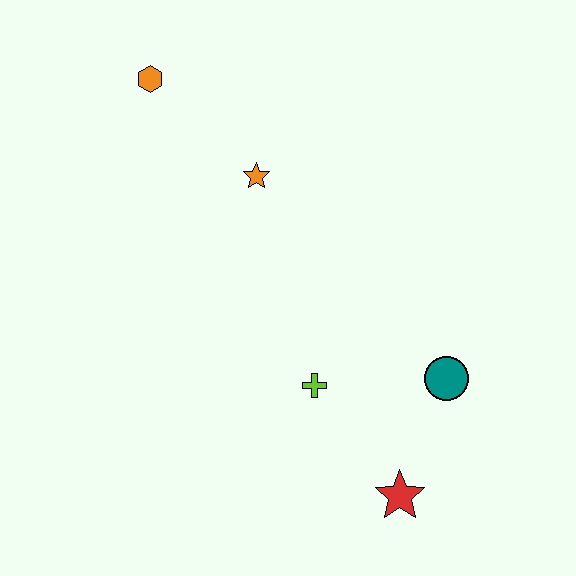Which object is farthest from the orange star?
The red star is farthest from the orange star.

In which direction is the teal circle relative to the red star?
The teal circle is above the red star.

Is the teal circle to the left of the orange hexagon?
No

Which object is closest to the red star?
The teal circle is closest to the red star.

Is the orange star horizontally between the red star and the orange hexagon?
Yes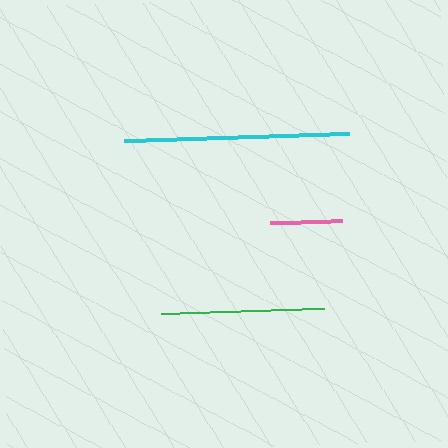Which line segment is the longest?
The cyan line is the longest at approximately 225 pixels.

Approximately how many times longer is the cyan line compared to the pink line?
The cyan line is approximately 3.1 times the length of the pink line.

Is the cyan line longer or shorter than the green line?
The cyan line is longer than the green line.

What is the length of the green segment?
The green segment is approximately 163 pixels long.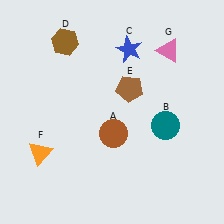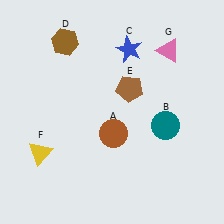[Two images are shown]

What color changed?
The triangle (F) changed from orange in Image 1 to yellow in Image 2.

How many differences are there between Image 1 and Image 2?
There is 1 difference between the two images.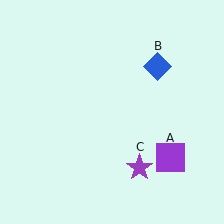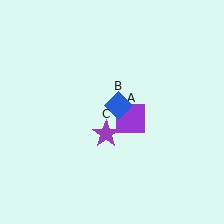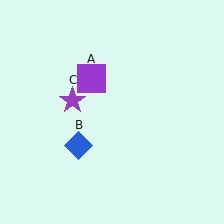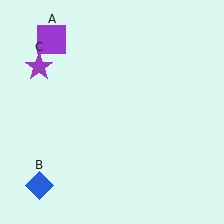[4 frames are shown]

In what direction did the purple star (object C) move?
The purple star (object C) moved up and to the left.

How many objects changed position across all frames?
3 objects changed position: purple square (object A), blue diamond (object B), purple star (object C).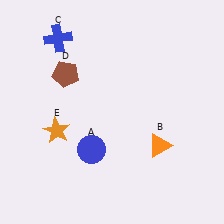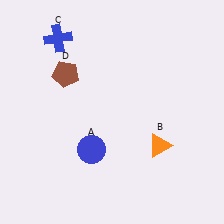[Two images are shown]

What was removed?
The orange star (E) was removed in Image 2.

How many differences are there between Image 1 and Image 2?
There is 1 difference between the two images.